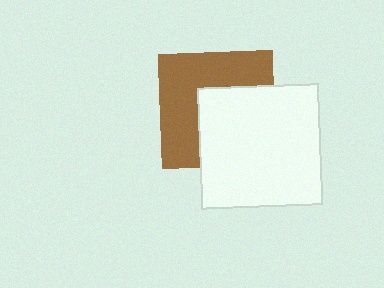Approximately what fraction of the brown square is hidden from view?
Roughly 47% of the brown square is hidden behind the white square.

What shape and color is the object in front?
The object in front is a white square.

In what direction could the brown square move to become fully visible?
The brown square could move toward the upper-left. That would shift it out from behind the white square entirely.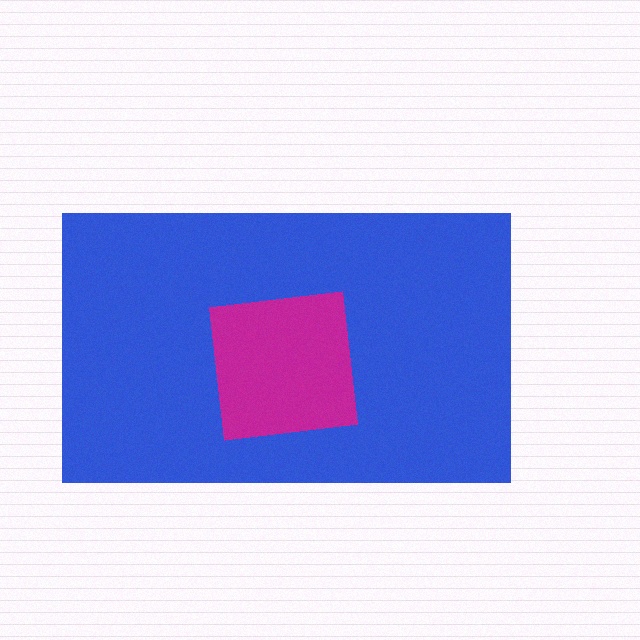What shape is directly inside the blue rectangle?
The magenta square.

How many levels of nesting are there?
2.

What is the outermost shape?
The blue rectangle.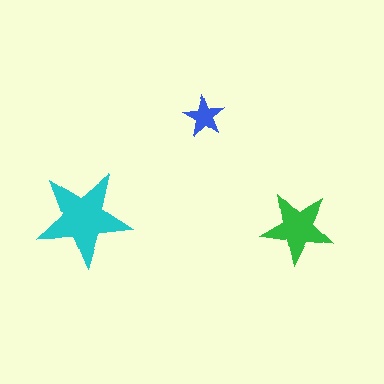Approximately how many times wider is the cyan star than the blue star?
About 2.5 times wider.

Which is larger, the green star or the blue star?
The green one.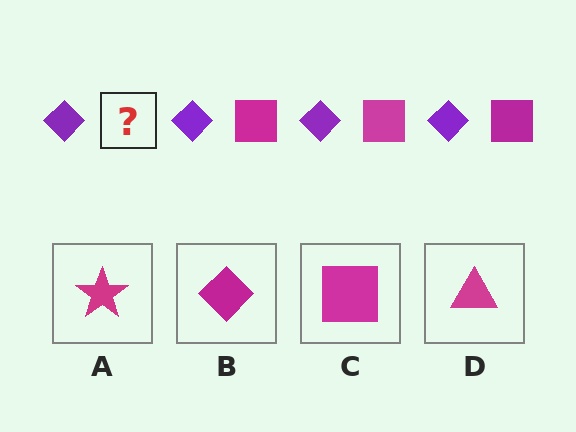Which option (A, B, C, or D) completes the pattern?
C.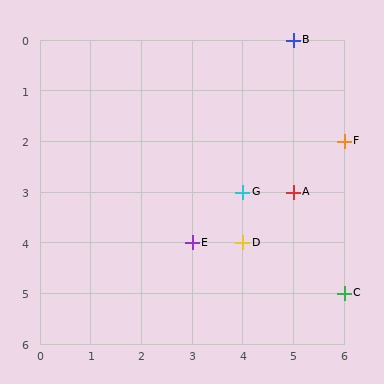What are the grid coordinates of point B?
Point B is at grid coordinates (5, 0).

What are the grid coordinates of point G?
Point G is at grid coordinates (4, 3).